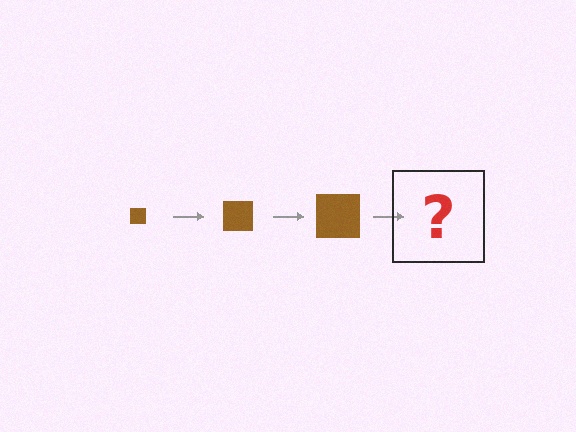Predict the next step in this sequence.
The next step is a brown square, larger than the previous one.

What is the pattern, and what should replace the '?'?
The pattern is that the square gets progressively larger each step. The '?' should be a brown square, larger than the previous one.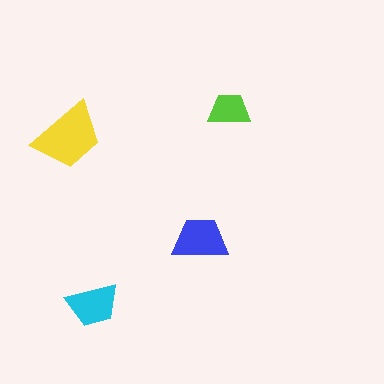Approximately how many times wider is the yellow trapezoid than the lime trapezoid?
About 1.5 times wider.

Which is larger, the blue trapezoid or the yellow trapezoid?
The yellow one.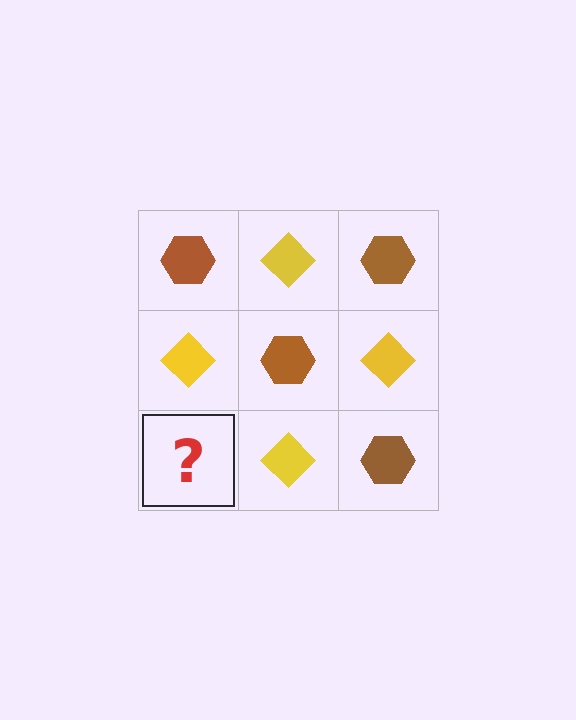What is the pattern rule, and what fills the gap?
The rule is that it alternates brown hexagon and yellow diamond in a checkerboard pattern. The gap should be filled with a brown hexagon.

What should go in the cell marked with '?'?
The missing cell should contain a brown hexagon.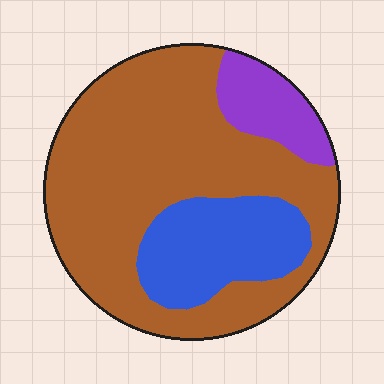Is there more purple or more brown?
Brown.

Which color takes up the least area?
Purple, at roughly 10%.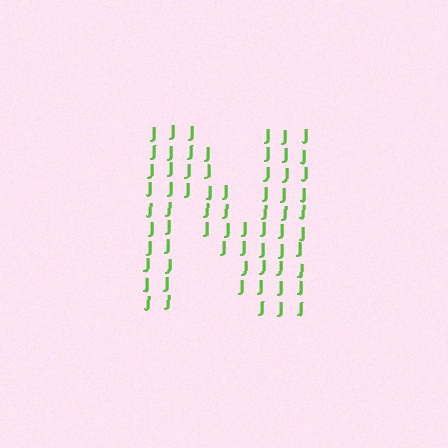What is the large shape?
The large shape is the letter N.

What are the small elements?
The small elements are letter J's.